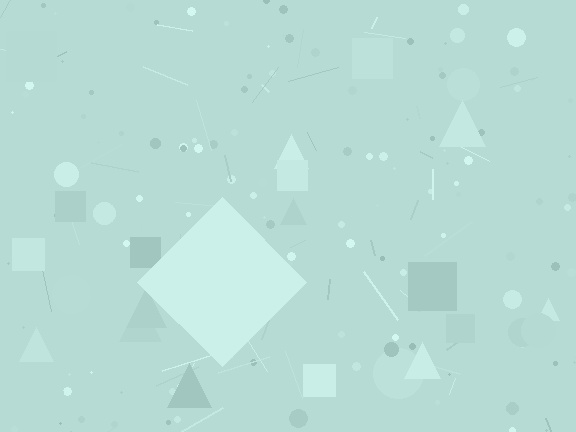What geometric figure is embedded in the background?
A diamond is embedded in the background.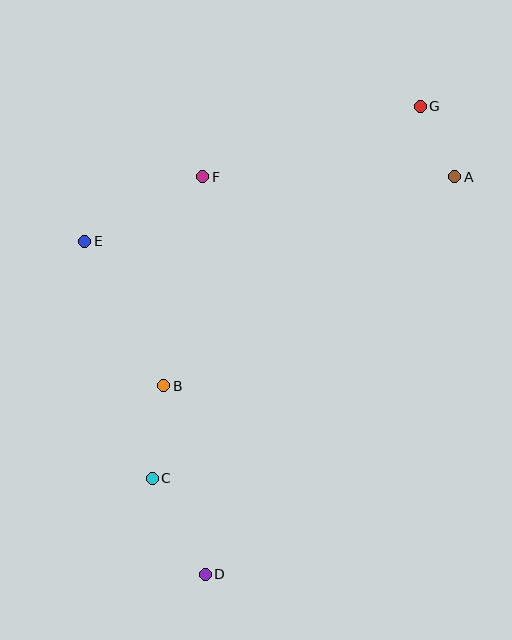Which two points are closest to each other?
Points A and G are closest to each other.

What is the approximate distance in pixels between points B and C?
The distance between B and C is approximately 93 pixels.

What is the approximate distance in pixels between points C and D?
The distance between C and D is approximately 110 pixels.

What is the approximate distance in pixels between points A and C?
The distance between A and C is approximately 427 pixels.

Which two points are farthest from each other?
Points D and G are farthest from each other.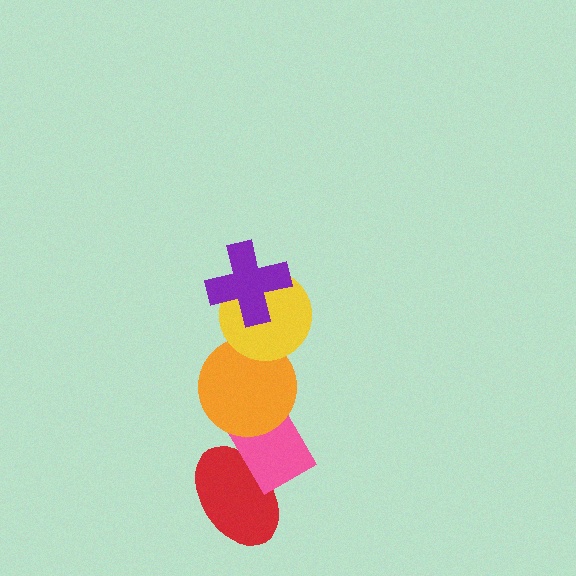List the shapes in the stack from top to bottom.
From top to bottom: the purple cross, the yellow circle, the orange circle, the pink rectangle, the red ellipse.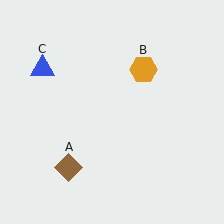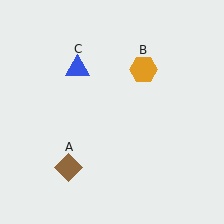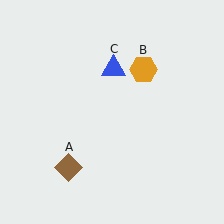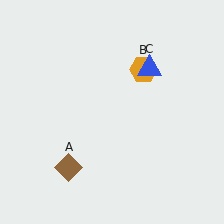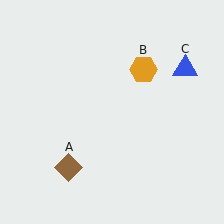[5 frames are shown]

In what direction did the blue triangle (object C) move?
The blue triangle (object C) moved right.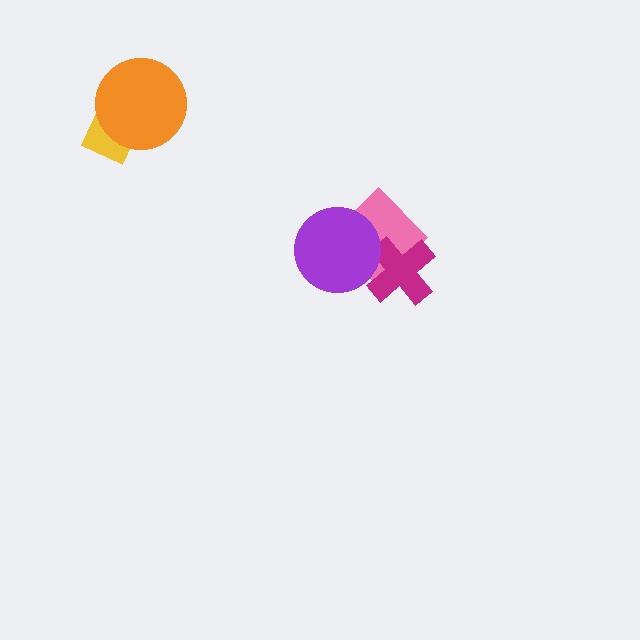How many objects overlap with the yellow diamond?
1 object overlaps with the yellow diamond.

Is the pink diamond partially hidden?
Yes, it is partially covered by another shape.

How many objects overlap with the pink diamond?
2 objects overlap with the pink diamond.